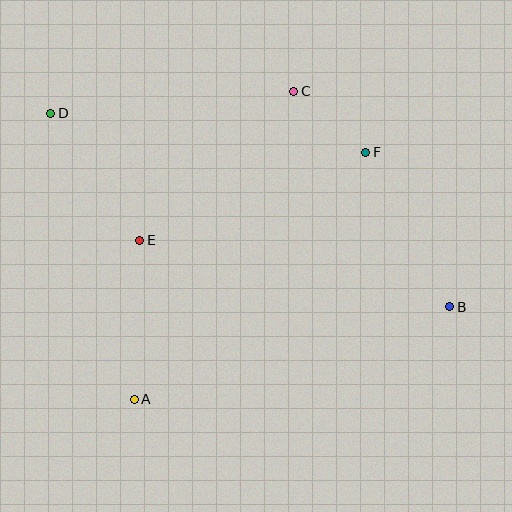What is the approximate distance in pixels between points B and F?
The distance between B and F is approximately 176 pixels.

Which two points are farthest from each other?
Points B and D are farthest from each other.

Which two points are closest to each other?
Points C and F are closest to each other.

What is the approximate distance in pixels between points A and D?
The distance between A and D is approximately 298 pixels.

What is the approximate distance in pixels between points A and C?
The distance between A and C is approximately 347 pixels.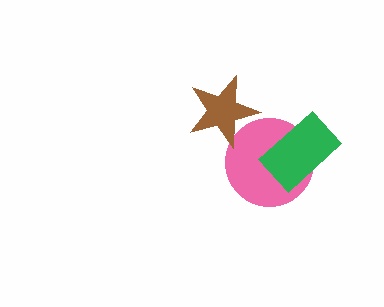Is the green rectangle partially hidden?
No, no other shape covers it.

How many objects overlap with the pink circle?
2 objects overlap with the pink circle.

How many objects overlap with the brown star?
1 object overlaps with the brown star.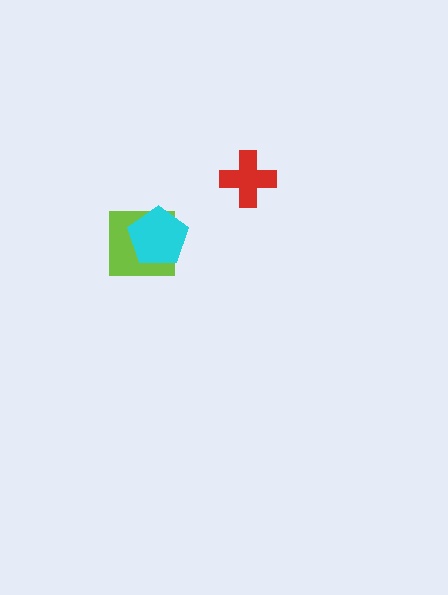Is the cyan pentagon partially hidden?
No, no other shape covers it.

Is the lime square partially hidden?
Yes, it is partially covered by another shape.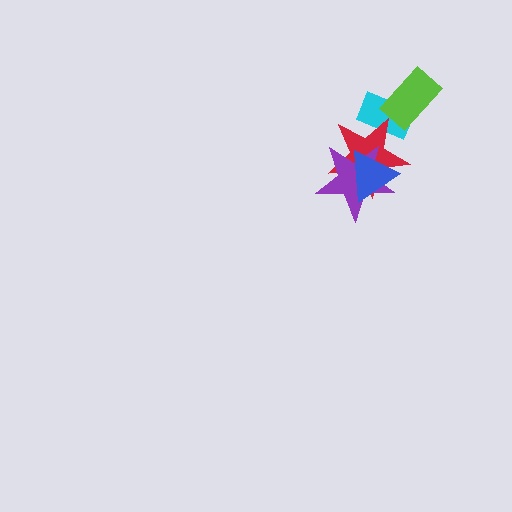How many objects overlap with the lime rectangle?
1 object overlaps with the lime rectangle.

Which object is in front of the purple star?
The blue triangle is in front of the purple star.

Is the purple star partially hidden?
Yes, it is partially covered by another shape.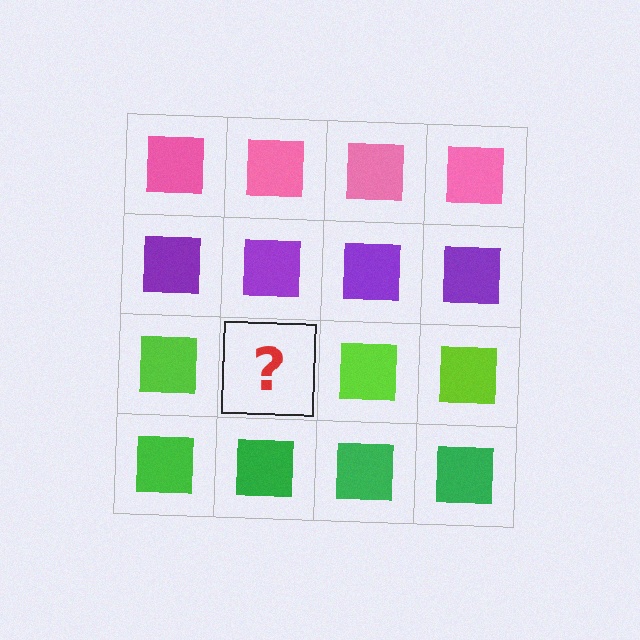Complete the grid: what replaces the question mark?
The question mark should be replaced with a lime square.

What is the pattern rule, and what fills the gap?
The rule is that each row has a consistent color. The gap should be filled with a lime square.